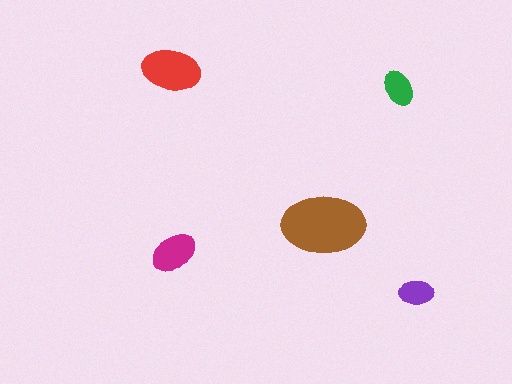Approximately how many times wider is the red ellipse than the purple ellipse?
About 1.5 times wider.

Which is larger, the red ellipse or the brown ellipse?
The brown one.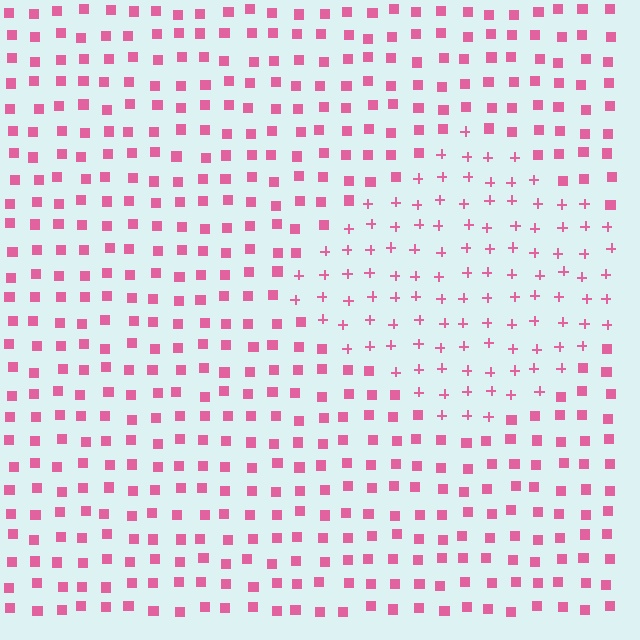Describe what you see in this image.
The image is filled with small pink elements arranged in a uniform grid. A diamond-shaped region contains plus signs, while the surrounding area contains squares. The boundary is defined purely by the change in element shape.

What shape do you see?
I see a diamond.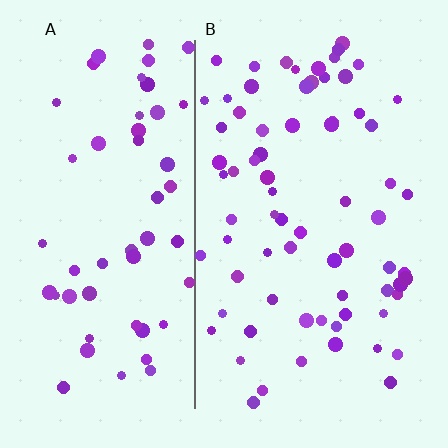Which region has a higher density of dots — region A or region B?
B (the right).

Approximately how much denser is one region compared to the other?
Approximately 1.3× — region B over region A.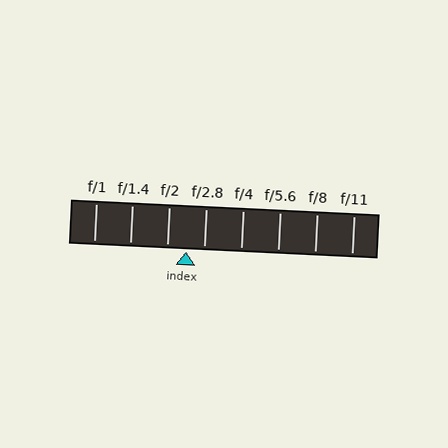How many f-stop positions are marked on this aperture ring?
There are 8 f-stop positions marked.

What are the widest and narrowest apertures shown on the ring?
The widest aperture shown is f/1 and the narrowest is f/11.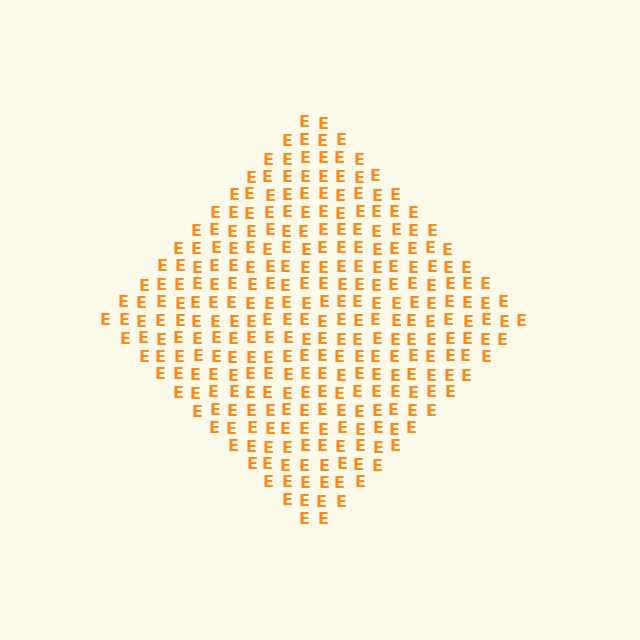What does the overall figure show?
The overall figure shows a diamond.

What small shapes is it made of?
It is made of small letter E's.